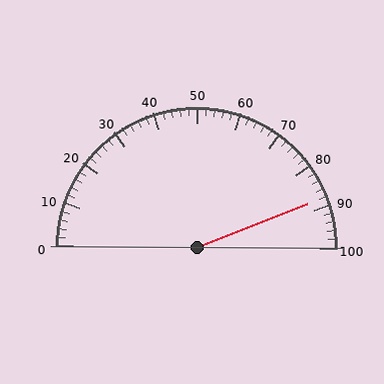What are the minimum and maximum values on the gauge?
The gauge ranges from 0 to 100.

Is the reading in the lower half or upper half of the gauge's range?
The reading is in the upper half of the range (0 to 100).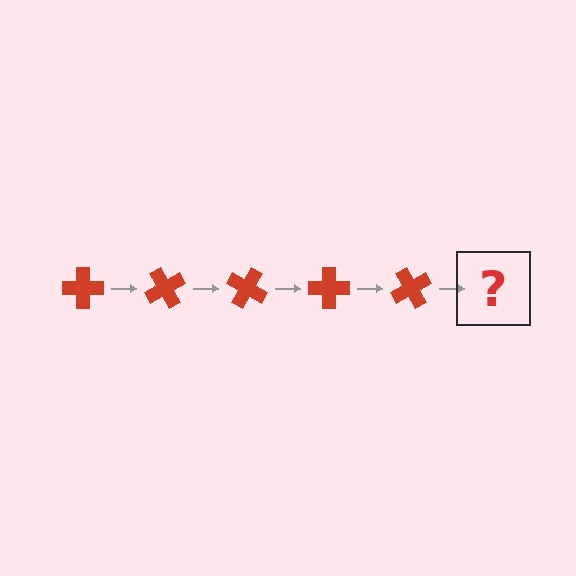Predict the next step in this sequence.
The next step is a red cross rotated 300 degrees.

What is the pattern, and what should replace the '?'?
The pattern is that the cross rotates 60 degrees each step. The '?' should be a red cross rotated 300 degrees.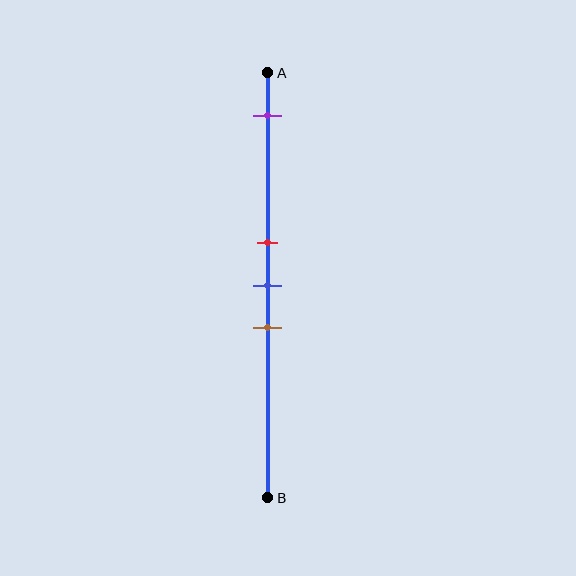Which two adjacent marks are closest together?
The red and blue marks are the closest adjacent pair.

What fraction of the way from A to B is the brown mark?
The brown mark is approximately 60% (0.6) of the way from A to B.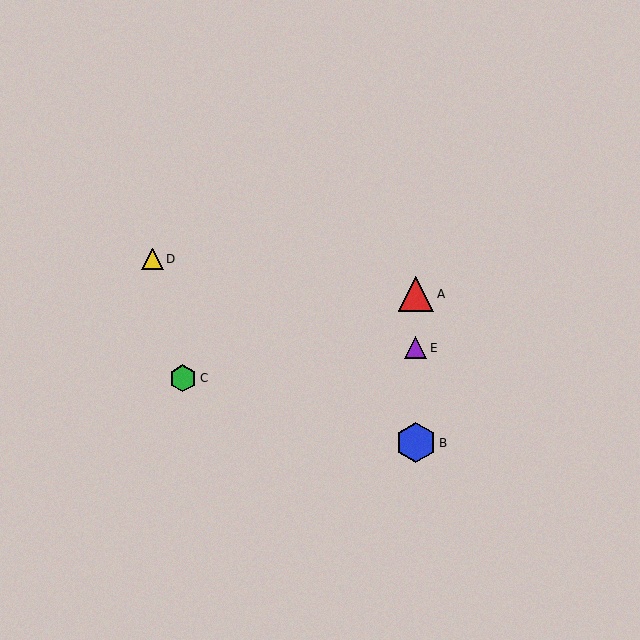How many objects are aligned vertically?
3 objects (A, B, E) are aligned vertically.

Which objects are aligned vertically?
Objects A, B, E are aligned vertically.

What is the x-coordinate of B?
Object B is at x≈416.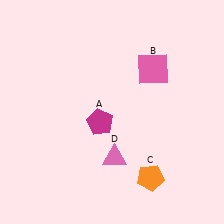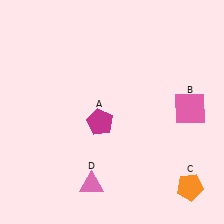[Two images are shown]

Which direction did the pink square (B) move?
The pink square (B) moved down.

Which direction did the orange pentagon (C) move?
The orange pentagon (C) moved right.